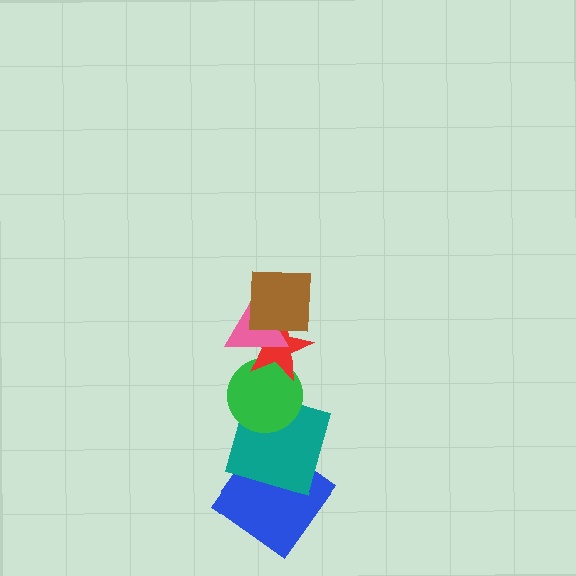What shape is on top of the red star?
The pink triangle is on top of the red star.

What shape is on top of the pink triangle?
The brown square is on top of the pink triangle.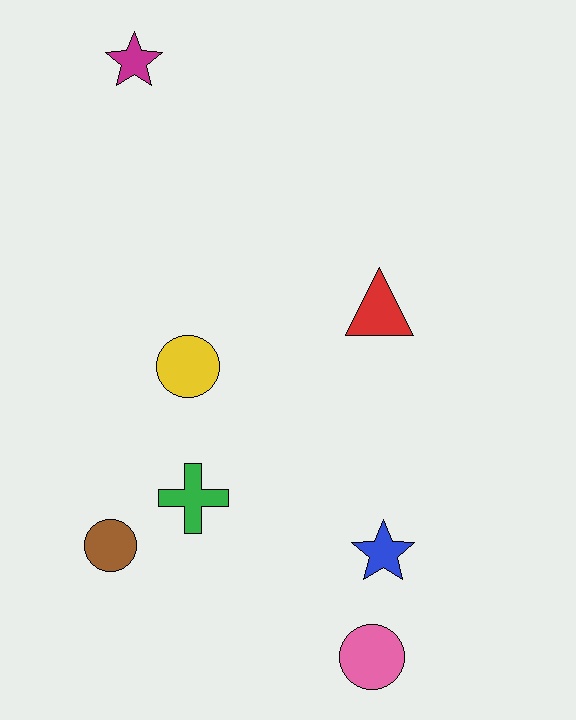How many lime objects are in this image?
There are no lime objects.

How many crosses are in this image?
There is 1 cross.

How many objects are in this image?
There are 7 objects.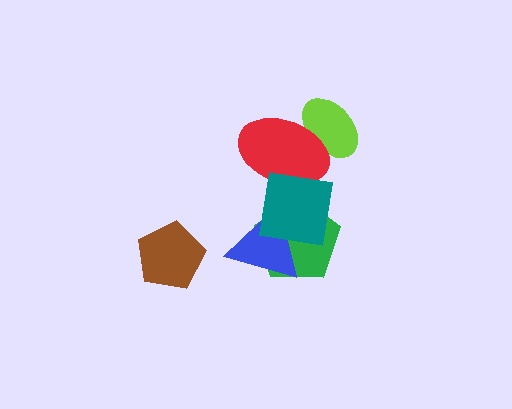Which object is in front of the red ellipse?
The teal square is in front of the red ellipse.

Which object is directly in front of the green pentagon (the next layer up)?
The blue triangle is directly in front of the green pentagon.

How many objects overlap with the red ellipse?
2 objects overlap with the red ellipse.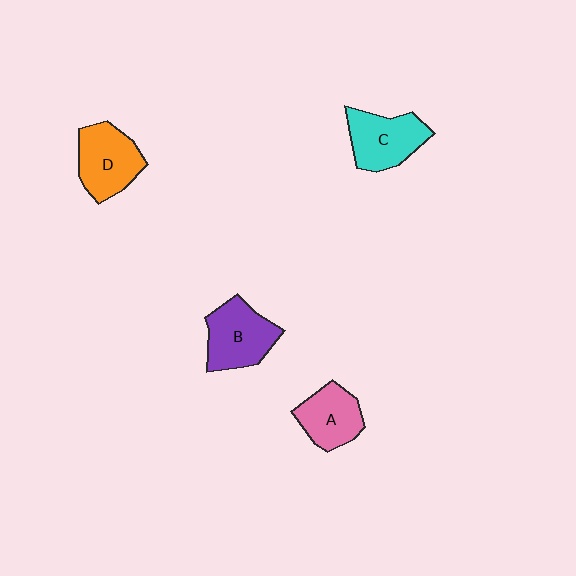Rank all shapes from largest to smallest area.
From largest to smallest: B (purple), D (orange), C (cyan), A (pink).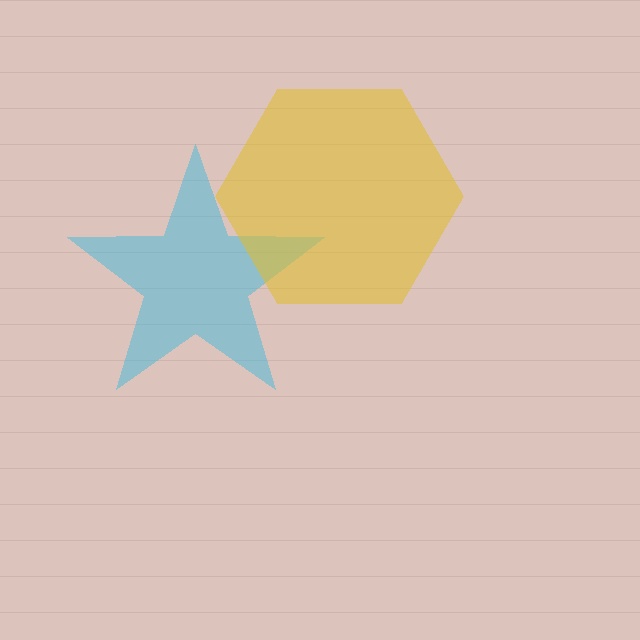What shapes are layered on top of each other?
The layered shapes are: a cyan star, a yellow hexagon.